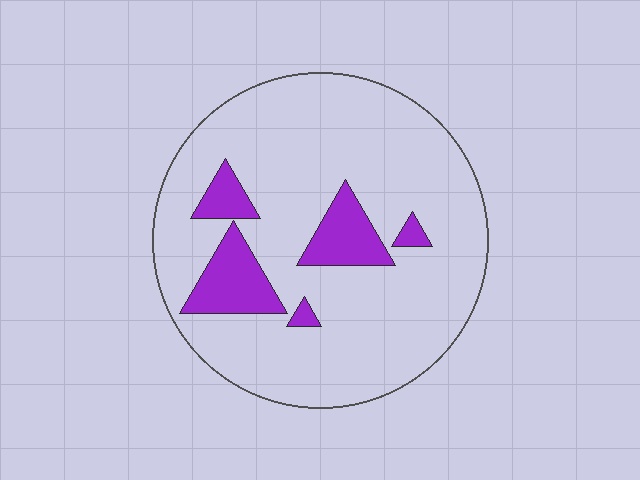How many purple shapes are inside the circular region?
5.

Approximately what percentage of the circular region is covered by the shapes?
Approximately 15%.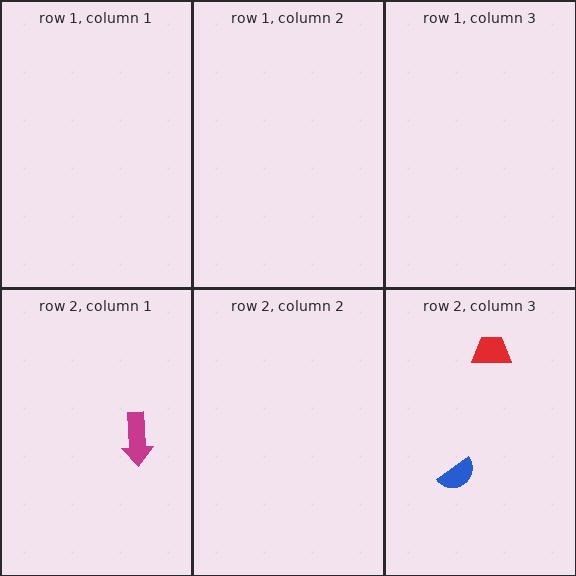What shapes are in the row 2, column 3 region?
The blue semicircle, the red trapezoid.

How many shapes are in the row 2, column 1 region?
1.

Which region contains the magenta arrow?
The row 2, column 1 region.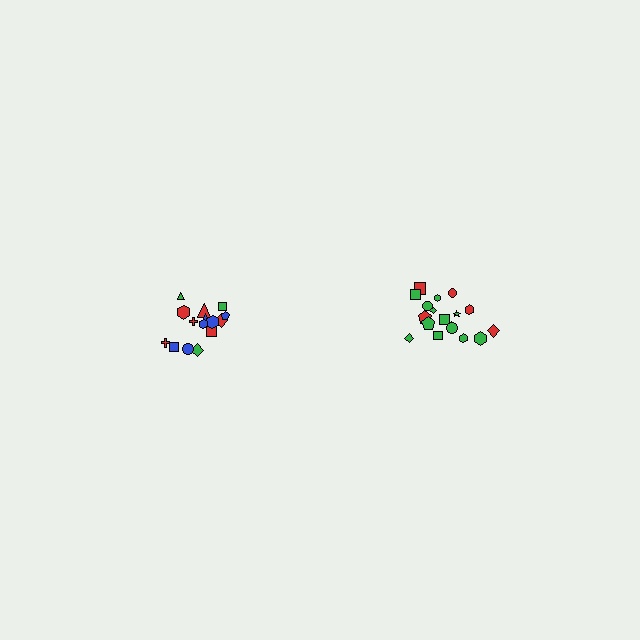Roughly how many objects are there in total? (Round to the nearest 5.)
Roughly 35 objects in total.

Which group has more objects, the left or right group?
The right group.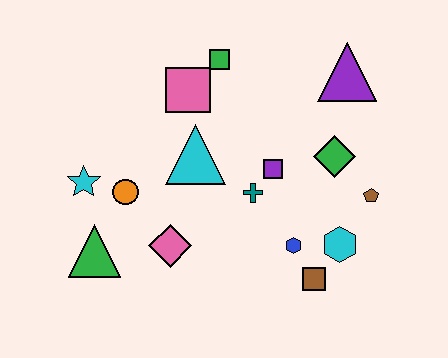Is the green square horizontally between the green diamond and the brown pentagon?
No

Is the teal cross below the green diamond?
Yes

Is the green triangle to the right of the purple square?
No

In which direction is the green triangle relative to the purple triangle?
The green triangle is to the left of the purple triangle.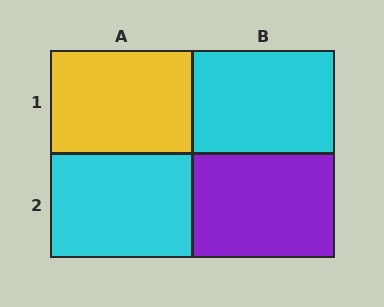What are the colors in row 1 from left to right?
Yellow, cyan.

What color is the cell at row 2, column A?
Cyan.